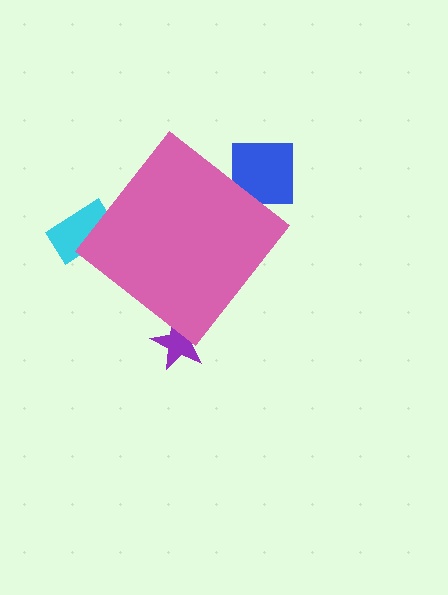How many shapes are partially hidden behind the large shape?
3 shapes are partially hidden.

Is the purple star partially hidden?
Yes, the purple star is partially hidden behind the pink diamond.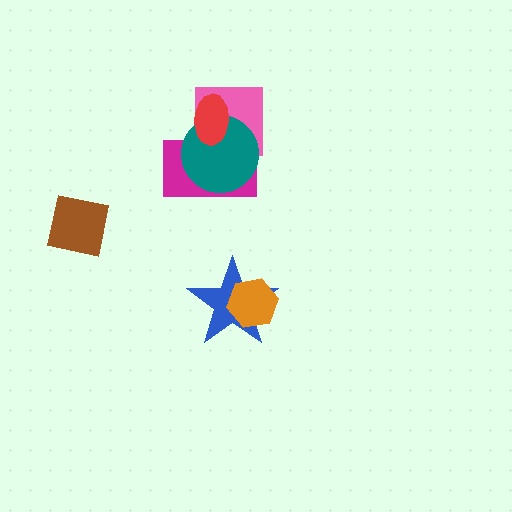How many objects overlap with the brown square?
0 objects overlap with the brown square.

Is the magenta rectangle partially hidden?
Yes, it is partially covered by another shape.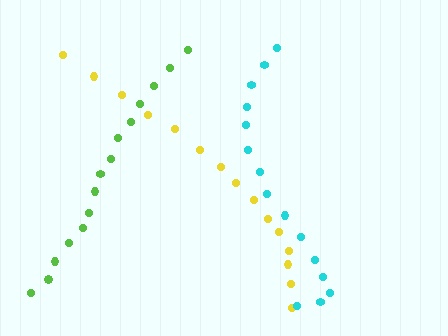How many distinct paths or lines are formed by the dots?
There are 3 distinct paths.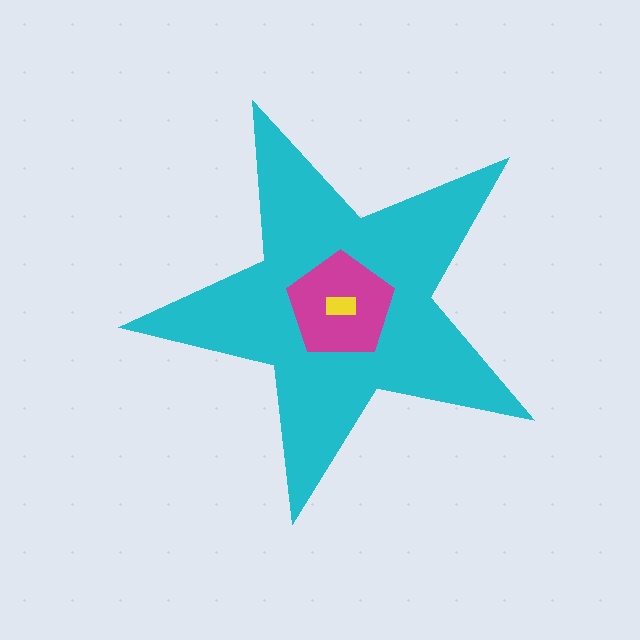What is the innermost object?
The yellow rectangle.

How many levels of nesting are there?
3.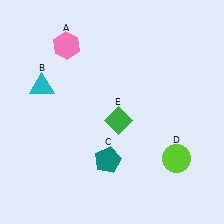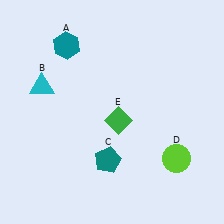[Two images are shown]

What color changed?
The hexagon (A) changed from pink in Image 1 to teal in Image 2.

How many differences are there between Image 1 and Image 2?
There is 1 difference between the two images.